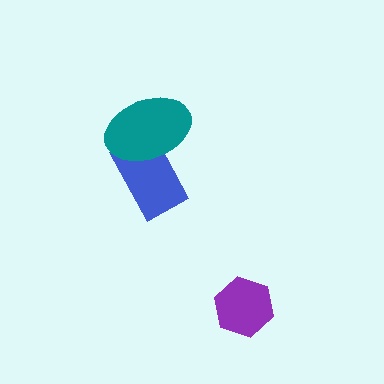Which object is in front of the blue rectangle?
The teal ellipse is in front of the blue rectangle.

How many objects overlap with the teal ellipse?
1 object overlaps with the teal ellipse.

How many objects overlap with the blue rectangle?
1 object overlaps with the blue rectangle.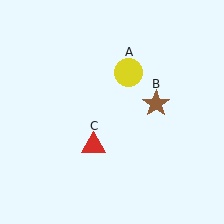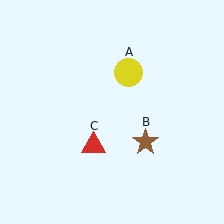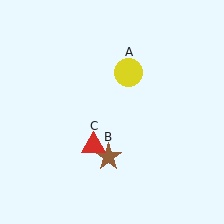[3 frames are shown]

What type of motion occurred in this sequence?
The brown star (object B) rotated clockwise around the center of the scene.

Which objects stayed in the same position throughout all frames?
Yellow circle (object A) and red triangle (object C) remained stationary.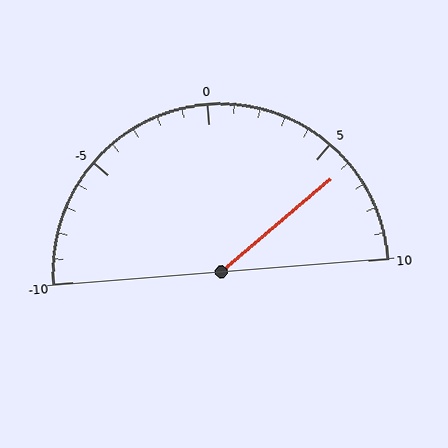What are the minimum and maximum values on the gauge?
The gauge ranges from -10 to 10.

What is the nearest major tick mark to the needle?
The nearest major tick mark is 5.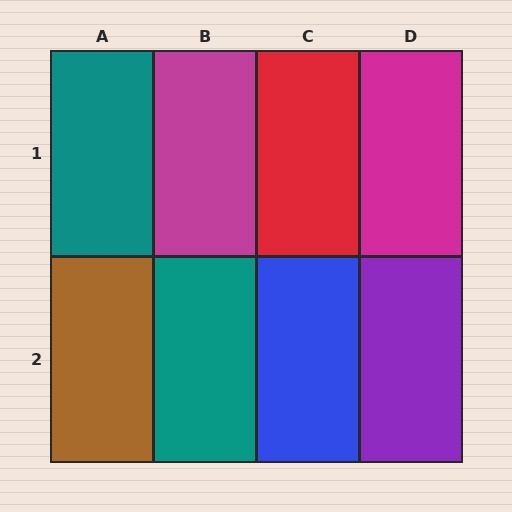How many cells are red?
1 cell is red.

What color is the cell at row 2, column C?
Blue.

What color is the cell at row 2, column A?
Brown.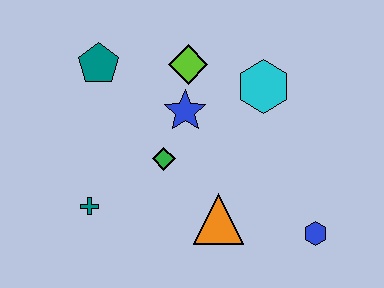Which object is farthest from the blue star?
The blue hexagon is farthest from the blue star.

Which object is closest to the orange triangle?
The green diamond is closest to the orange triangle.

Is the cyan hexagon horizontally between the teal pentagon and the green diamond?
No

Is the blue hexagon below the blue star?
Yes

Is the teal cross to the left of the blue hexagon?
Yes